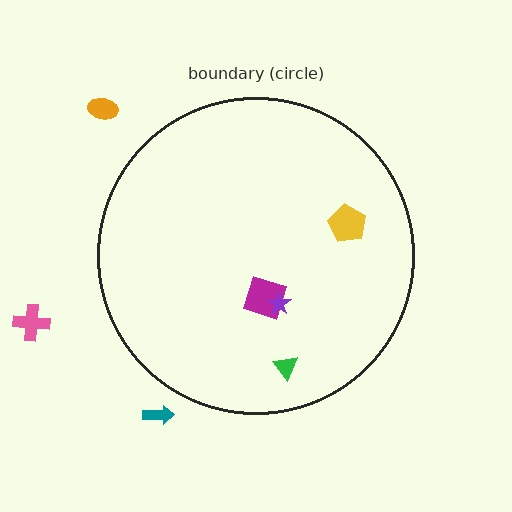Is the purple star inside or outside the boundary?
Inside.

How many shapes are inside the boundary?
4 inside, 3 outside.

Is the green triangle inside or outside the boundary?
Inside.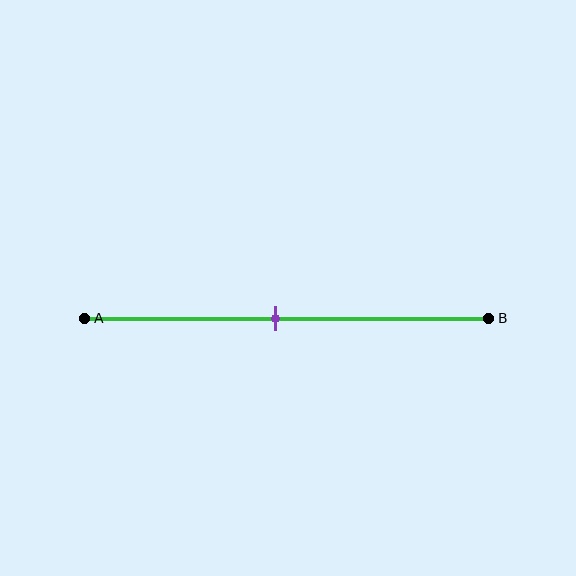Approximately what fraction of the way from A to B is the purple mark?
The purple mark is approximately 45% of the way from A to B.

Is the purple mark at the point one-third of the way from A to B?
No, the mark is at about 45% from A, not at the 33% one-third point.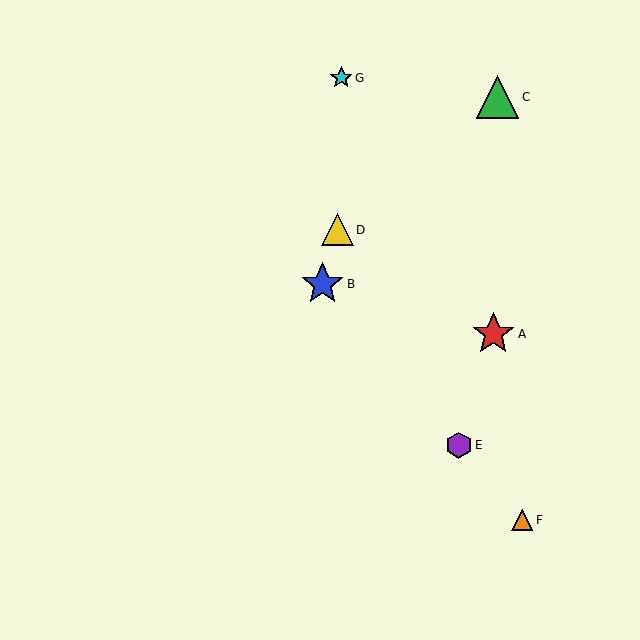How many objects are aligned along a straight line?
3 objects (B, E, F) are aligned along a straight line.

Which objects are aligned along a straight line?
Objects B, E, F are aligned along a straight line.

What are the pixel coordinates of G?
Object G is at (341, 78).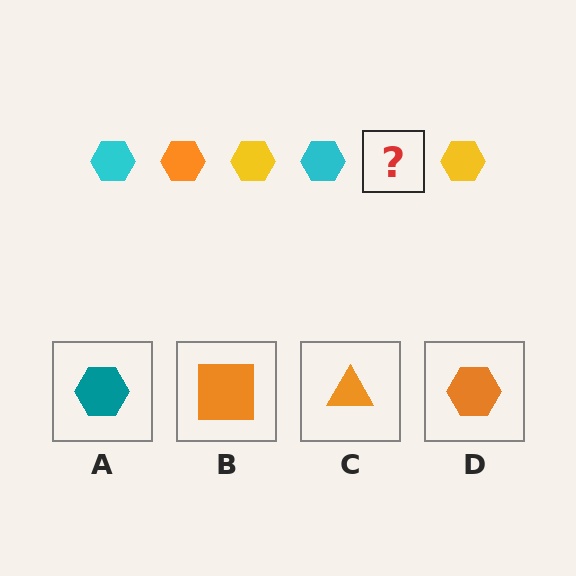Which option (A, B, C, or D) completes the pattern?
D.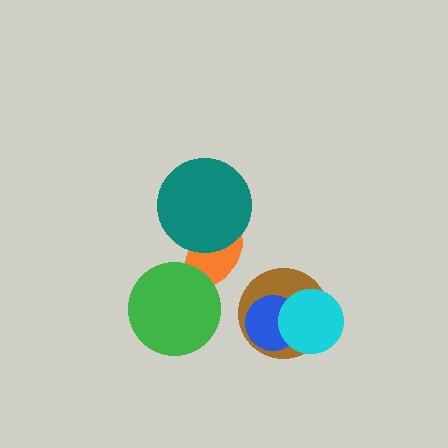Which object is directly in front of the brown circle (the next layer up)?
The blue circle is directly in front of the brown circle.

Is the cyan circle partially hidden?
No, no other shape covers it.